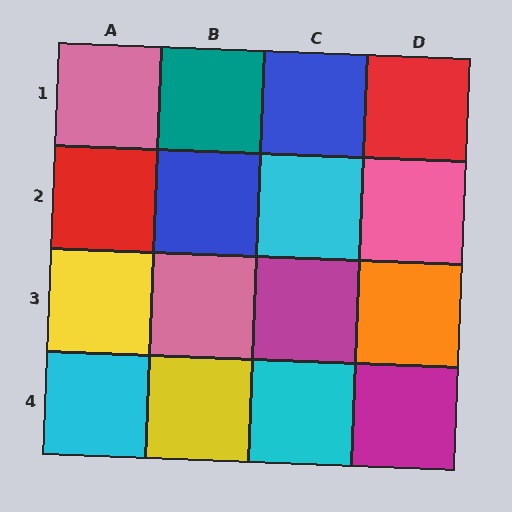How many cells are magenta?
2 cells are magenta.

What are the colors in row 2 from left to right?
Red, blue, cyan, pink.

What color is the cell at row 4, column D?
Magenta.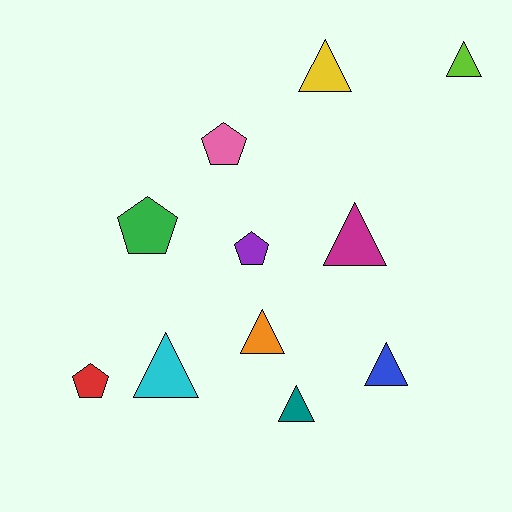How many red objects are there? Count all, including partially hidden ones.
There is 1 red object.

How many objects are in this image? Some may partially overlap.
There are 11 objects.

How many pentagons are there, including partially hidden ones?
There are 4 pentagons.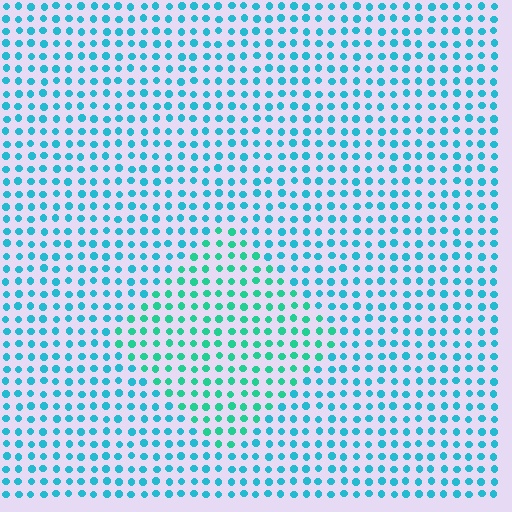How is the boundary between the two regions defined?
The boundary is defined purely by a slight shift in hue (about 30 degrees). Spacing, size, and orientation are identical on both sides.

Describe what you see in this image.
The image is filled with small cyan elements in a uniform arrangement. A diamond-shaped region is visible where the elements are tinted to a slightly different hue, forming a subtle color boundary.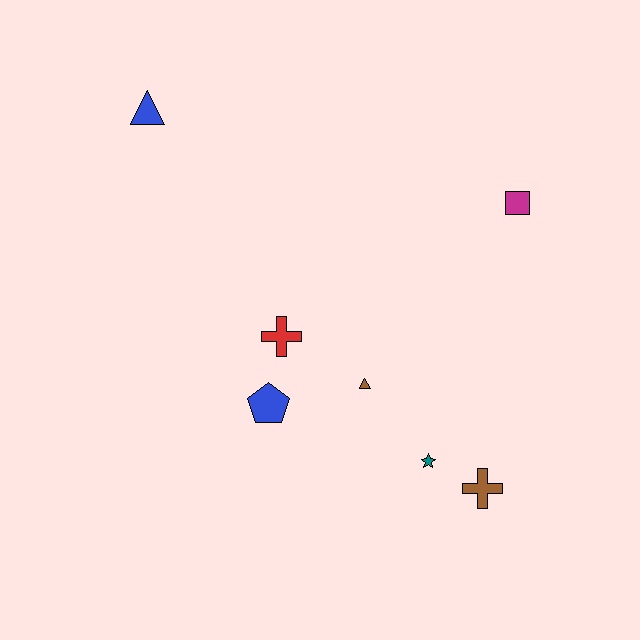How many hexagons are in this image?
There are no hexagons.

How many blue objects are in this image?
There are 2 blue objects.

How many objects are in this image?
There are 7 objects.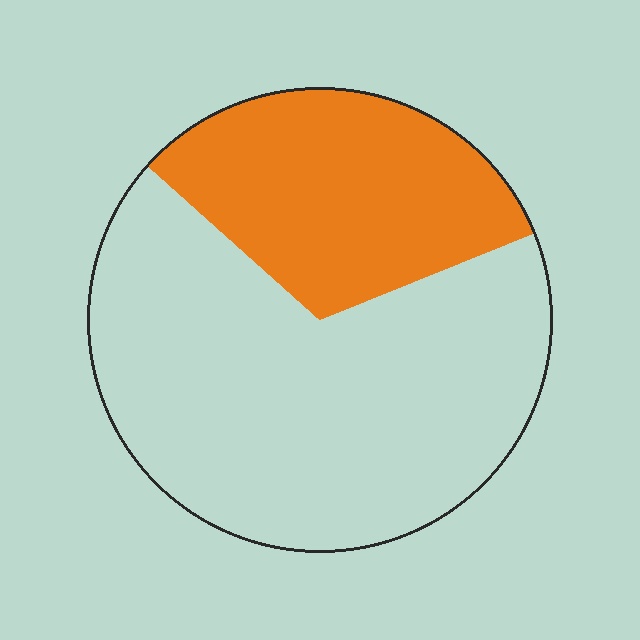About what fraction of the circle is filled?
About one third (1/3).